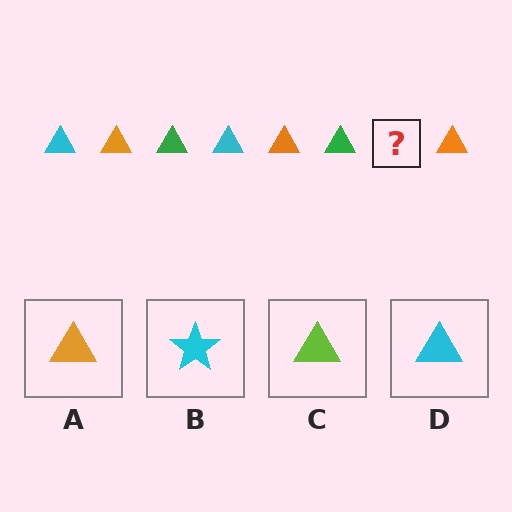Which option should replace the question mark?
Option D.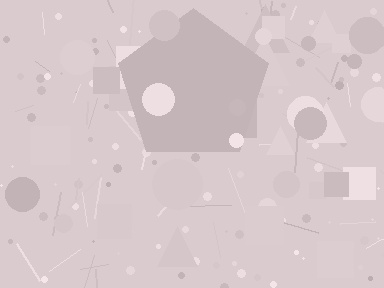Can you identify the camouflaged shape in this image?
The camouflaged shape is a pentagon.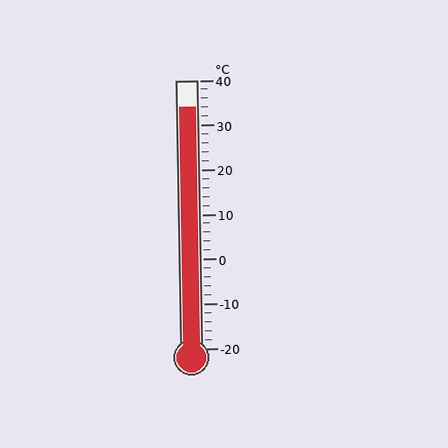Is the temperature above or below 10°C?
The temperature is above 10°C.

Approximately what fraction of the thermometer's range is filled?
The thermometer is filled to approximately 90% of its range.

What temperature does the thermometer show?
The thermometer shows approximately 34°C.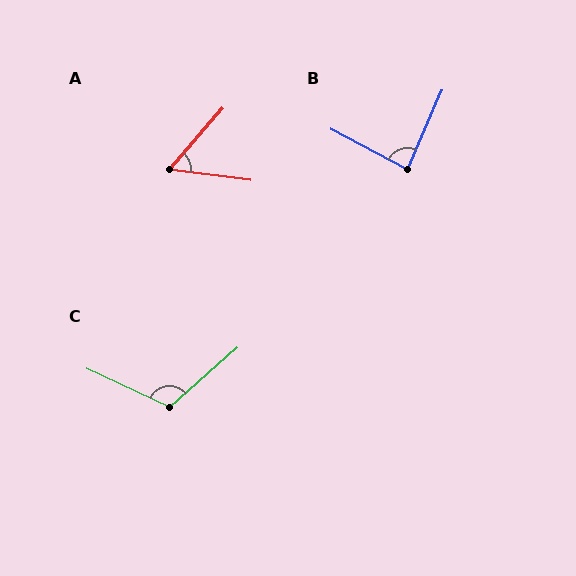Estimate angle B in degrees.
Approximately 86 degrees.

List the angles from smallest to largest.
A (56°), B (86°), C (113°).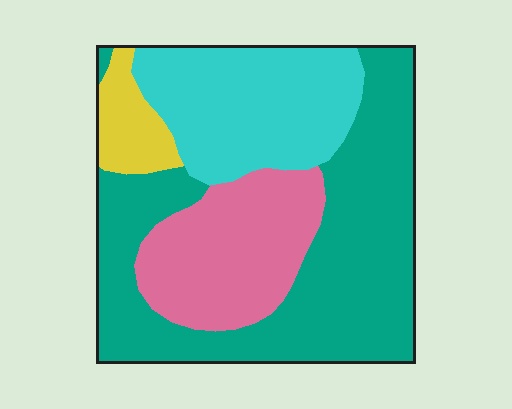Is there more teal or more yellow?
Teal.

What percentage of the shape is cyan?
Cyan covers 25% of the shape.